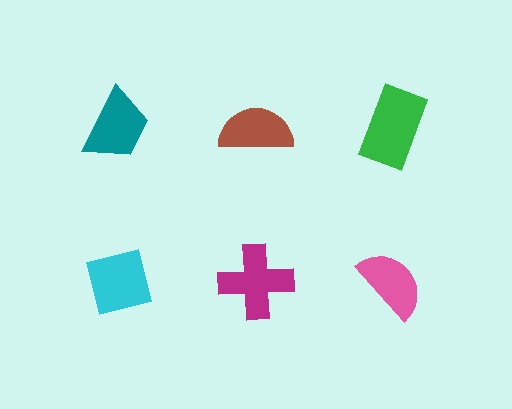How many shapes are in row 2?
3 shapes.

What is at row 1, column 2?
A brown semicircle.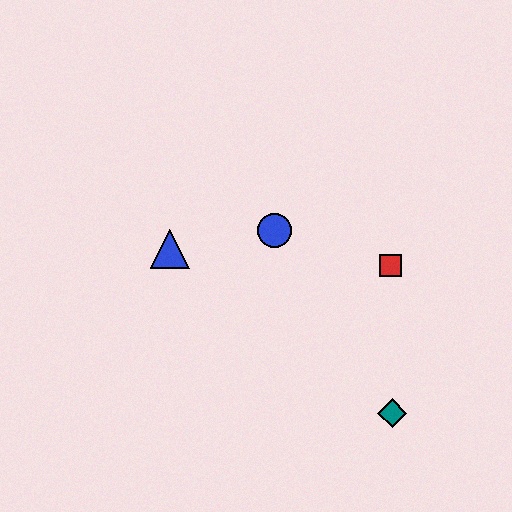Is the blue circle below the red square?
No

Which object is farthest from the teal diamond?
The blue triangle is farthest from the teal diamond.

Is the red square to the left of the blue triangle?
No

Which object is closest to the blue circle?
The blue triangle is closest to the blue circle.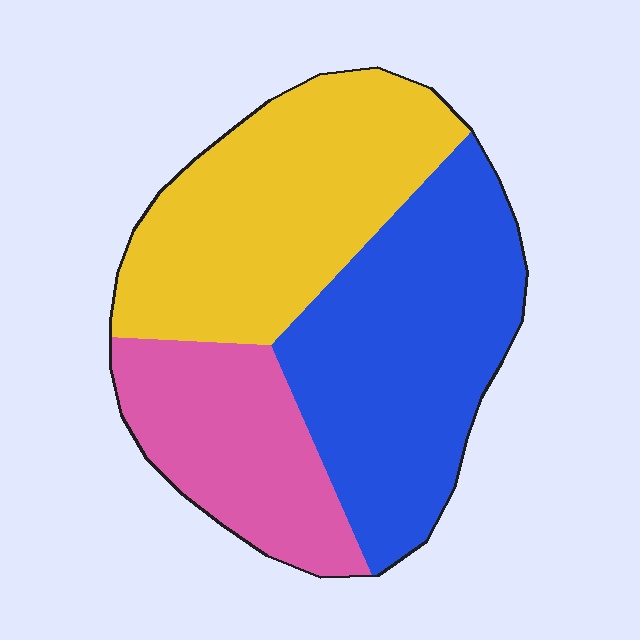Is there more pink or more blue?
Blue.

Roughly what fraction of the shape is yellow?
Yellow takes up about three eighths (3/8) of the shape.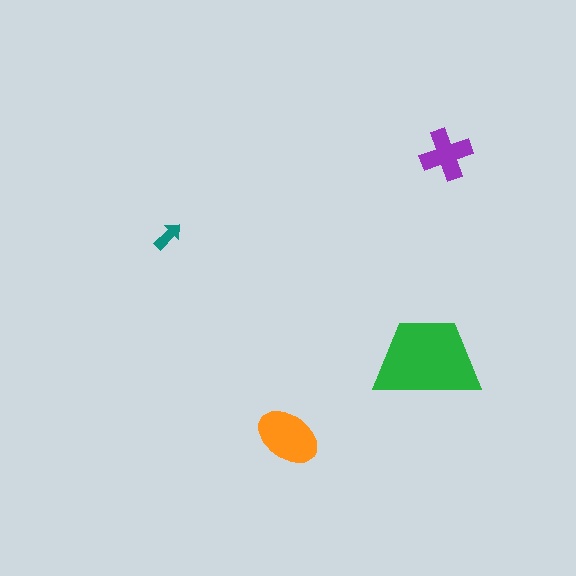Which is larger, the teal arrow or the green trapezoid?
The green trapezoid.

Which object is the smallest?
The teal arrow.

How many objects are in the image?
There are 4 objects in the image.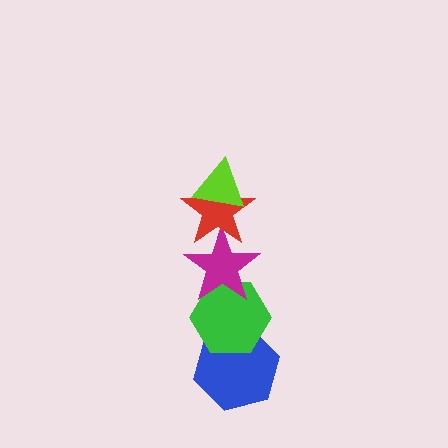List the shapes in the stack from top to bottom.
From top to bottom: the lime triangle, the red star, the magenta star, the green hexagon, the blue hexagon.